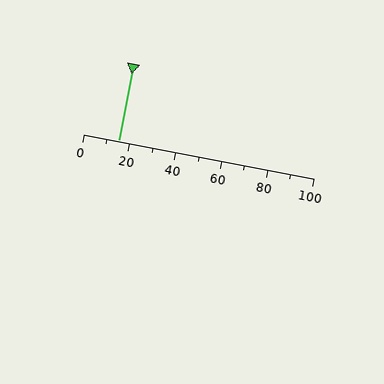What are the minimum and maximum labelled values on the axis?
The axis runs from 0 to 100.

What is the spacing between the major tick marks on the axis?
The major ticks are spaced 20 apart.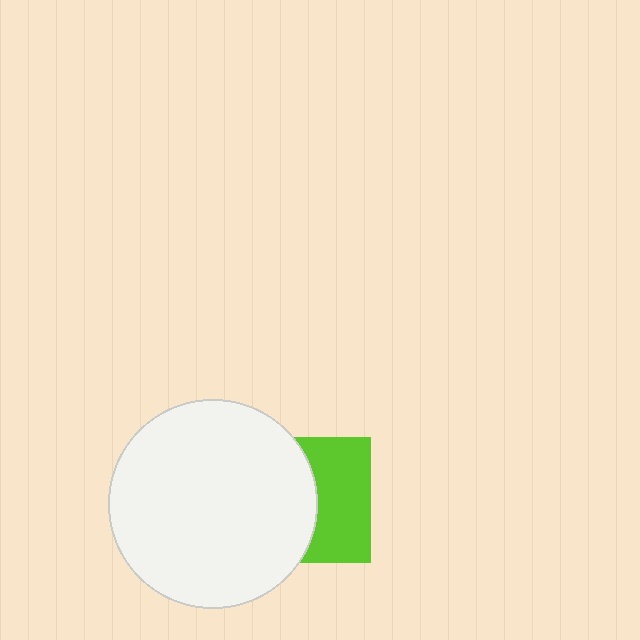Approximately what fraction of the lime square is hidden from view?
Roughly 52% of the lime square is hidden behind the white circle.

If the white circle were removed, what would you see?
You would see the complete lime square.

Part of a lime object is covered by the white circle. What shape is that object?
It is a square.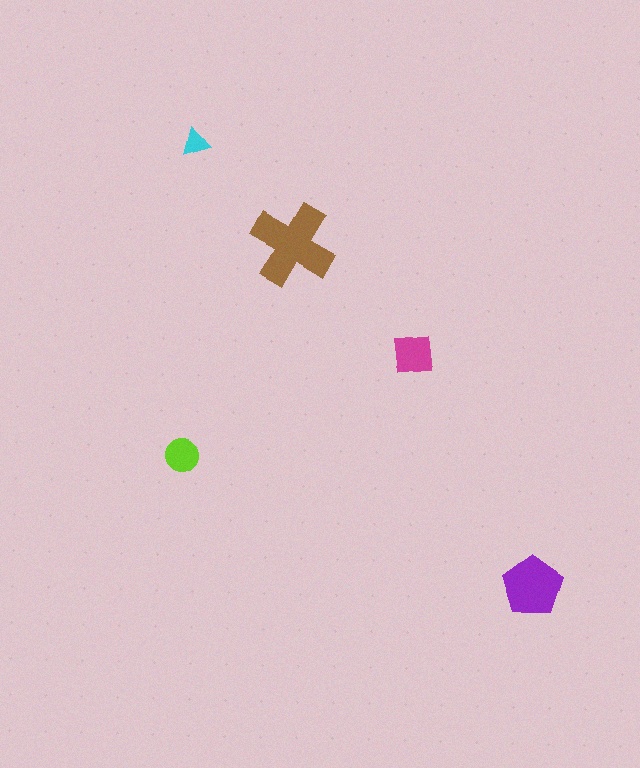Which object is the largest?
The brown cross.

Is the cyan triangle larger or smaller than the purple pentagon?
Smaller.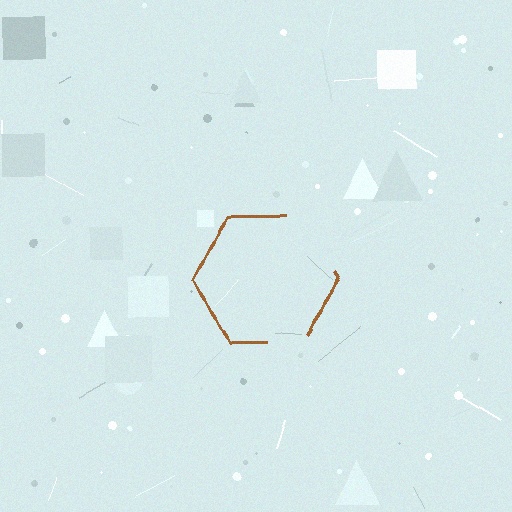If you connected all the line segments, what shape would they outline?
They would outline a hexagon.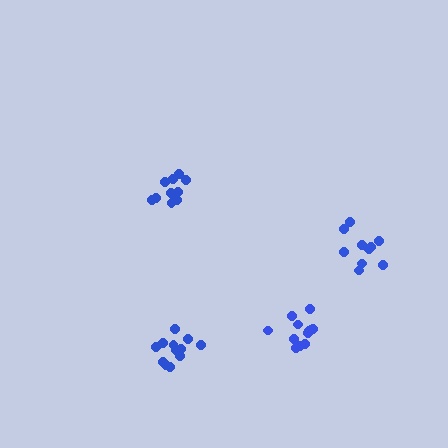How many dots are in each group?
Group 1: 12 dots, Group 2: 10 dots, Group 3: 10 dots, Group 4: 12 dots (44 total).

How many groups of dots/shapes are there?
There are 4 groups.